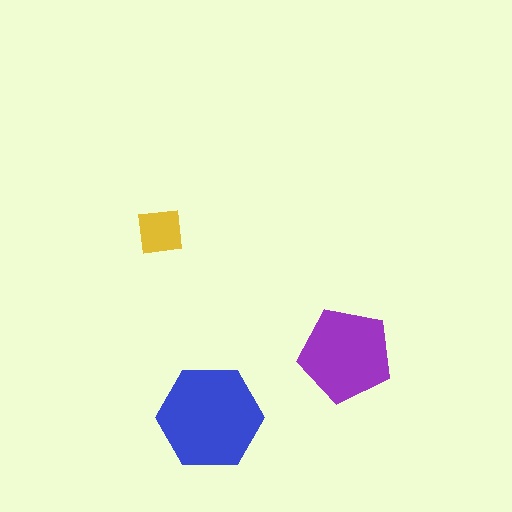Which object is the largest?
The blue hexagon.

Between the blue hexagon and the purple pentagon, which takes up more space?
The blue hexagon.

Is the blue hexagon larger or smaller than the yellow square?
Larger.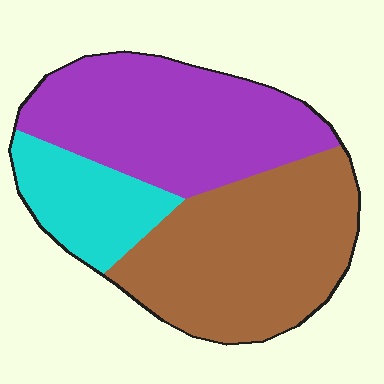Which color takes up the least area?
Cyan, at roughly 15%.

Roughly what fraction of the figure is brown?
Brown takes up about two fifths (2/5) of the figure.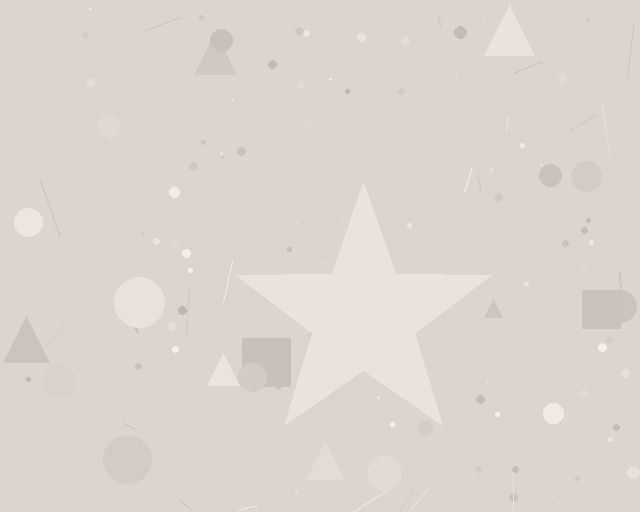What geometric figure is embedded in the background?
A star is embedded in the background.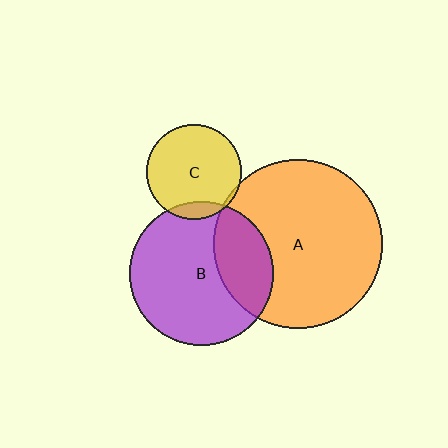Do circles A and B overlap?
Yes.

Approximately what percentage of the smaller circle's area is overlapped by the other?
Approximately 30%.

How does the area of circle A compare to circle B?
Approximately 1.4 times.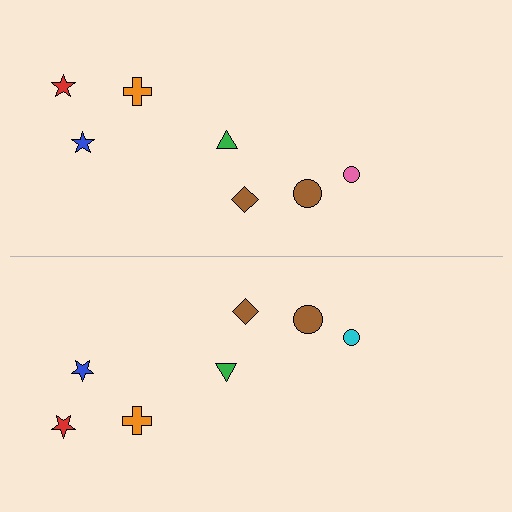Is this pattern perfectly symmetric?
No, the pattern is not perfectly symmetric. The cyan circle on the bottom side breaks the symmetry — its mirror counterpart is pink.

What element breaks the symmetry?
The cyan circle on the bottom side breaks the symmetry — its mirror counterpart is pink.